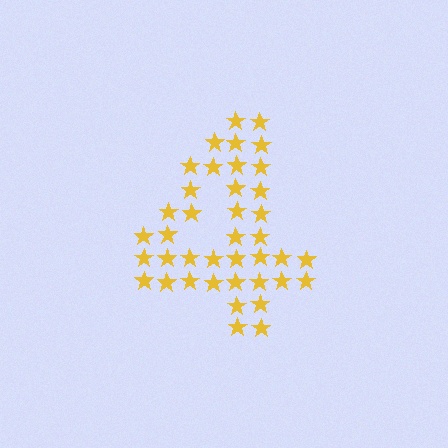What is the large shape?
The large shape is the digit 4.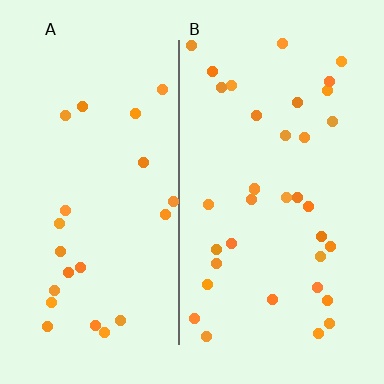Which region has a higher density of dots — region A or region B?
B (the right).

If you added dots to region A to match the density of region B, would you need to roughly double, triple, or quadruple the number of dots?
Approximately double.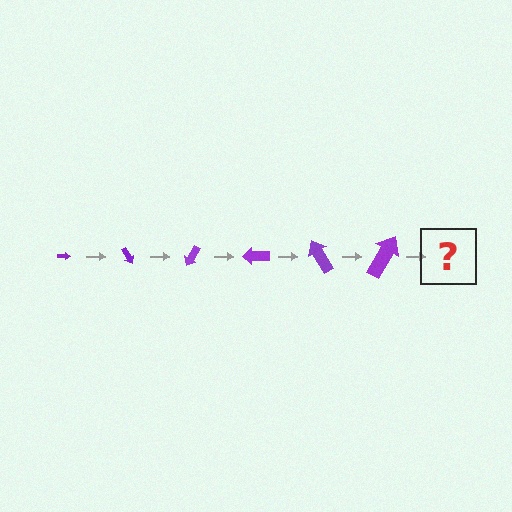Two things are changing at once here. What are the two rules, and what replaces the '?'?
The two rules are that the arrow grows larger each step and it rotates 60 degrees each step. The '?' should be an arrow, larger than the previous one and rotated 360 degrees from the start.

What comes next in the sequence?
The next element should be an arrow, larger than the previous one and rotated 360 degrees from the start.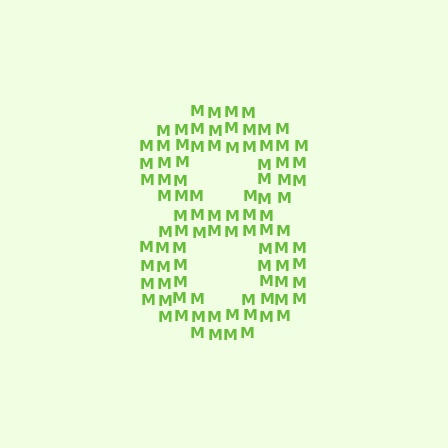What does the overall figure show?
The overall figure shows the digit 8.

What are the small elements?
The small elements are letter M's.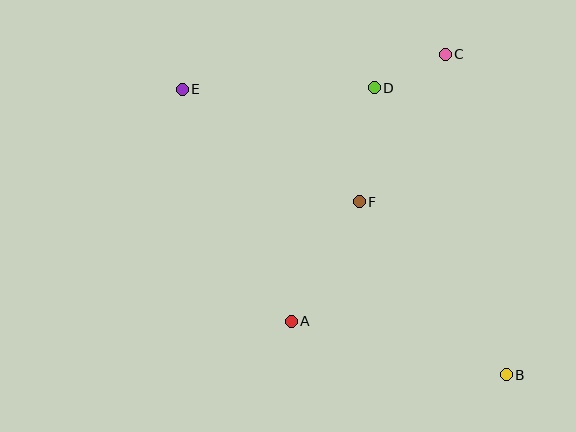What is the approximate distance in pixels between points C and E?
The distance between C and E is approximately 265 pixels.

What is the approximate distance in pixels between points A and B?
The distance between A and B is approximately 221 pixels.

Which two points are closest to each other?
Points C and D are closest to each other.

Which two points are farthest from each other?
Points B and E are farthest from each other.